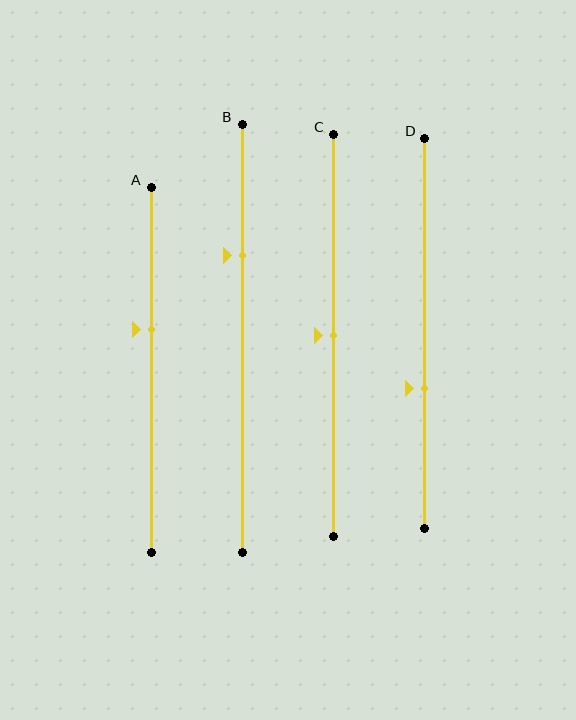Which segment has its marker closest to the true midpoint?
Segment C has its marker closest to the true midpoint.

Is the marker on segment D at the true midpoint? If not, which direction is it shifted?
No, the marker on segment D is shifted downward by about 14% of the segment length.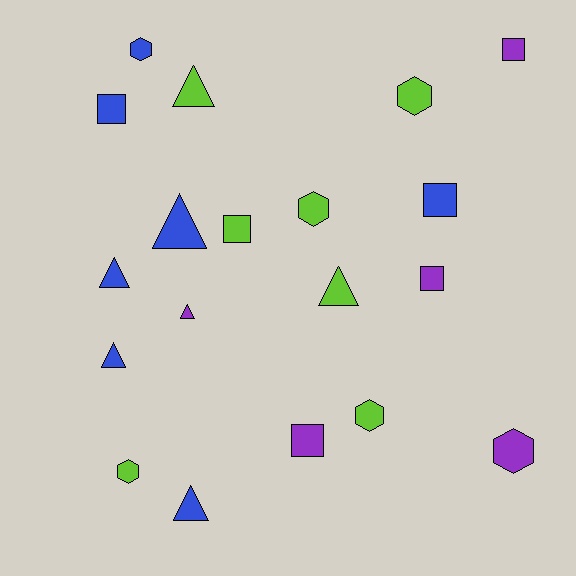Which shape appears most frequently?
Triangle, with 7 objects.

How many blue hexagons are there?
There is 1 blue hexagon.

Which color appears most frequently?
Lime, with 7 objects.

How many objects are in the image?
There are 19 objects.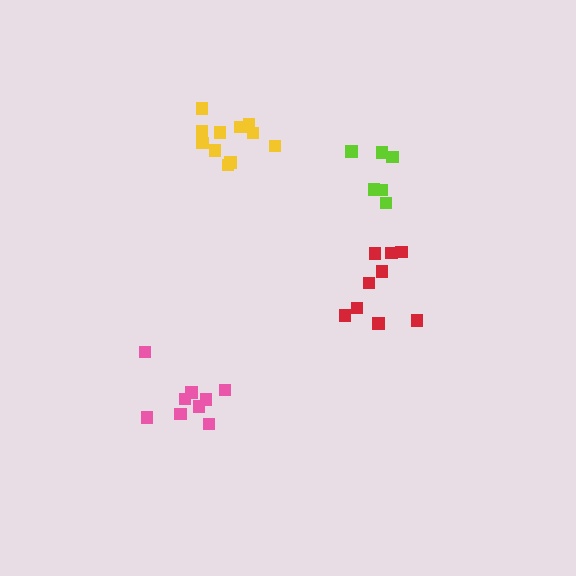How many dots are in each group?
Group 1: 9 dots, Group 2: 11 dots, Group 3: 6 dots, Group 4: 9 dots (35 total).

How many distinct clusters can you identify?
There are 4 distinct clusters.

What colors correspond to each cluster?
The clusters are colored: pink, yellow, lime, red.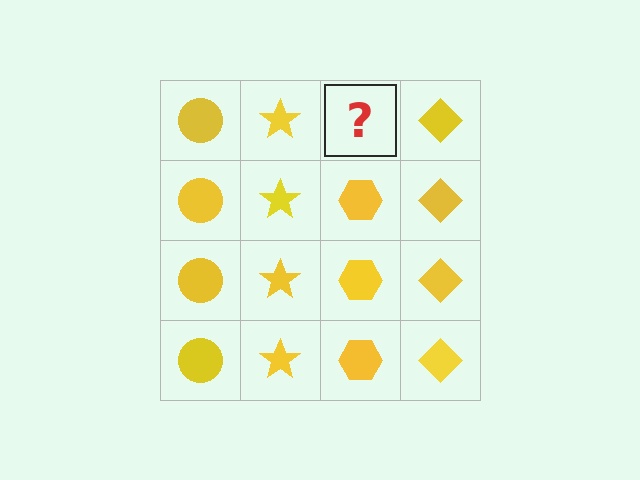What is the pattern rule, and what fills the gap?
The rule is that each column has a consistent shape. The gap should be filled with a yellow hexagon.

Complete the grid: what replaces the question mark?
The question mark should be replaced with a yellow hexagon.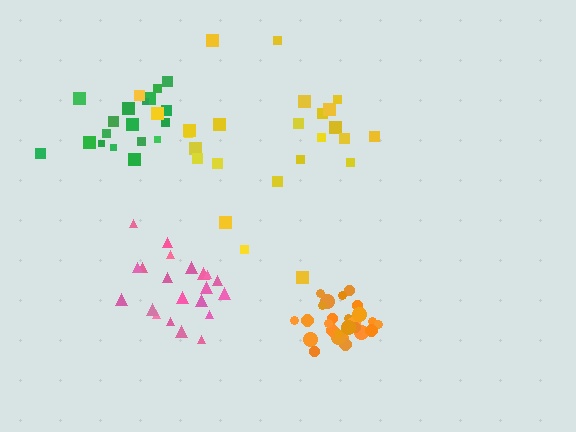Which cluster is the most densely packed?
Orange.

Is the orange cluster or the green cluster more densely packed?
Orange.